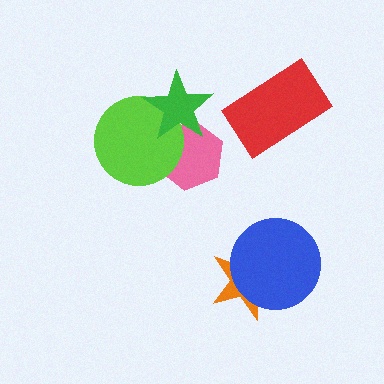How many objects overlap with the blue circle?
1 object overlaps with the blue circle.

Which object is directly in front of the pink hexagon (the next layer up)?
The lime circle is directly in front of the pink hexagon.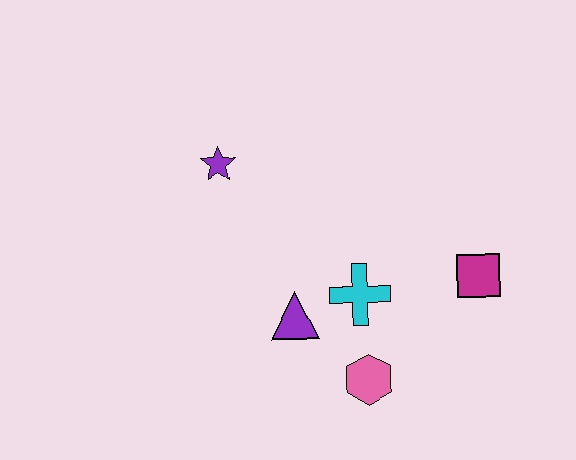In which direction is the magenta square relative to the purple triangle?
The magenta square is to the right of the purple triangle.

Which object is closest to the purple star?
The purple triangle is closest to the purple star.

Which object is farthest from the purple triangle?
The magenta square is farthest from the purple triangle.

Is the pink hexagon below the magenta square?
Yes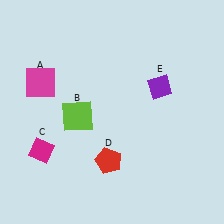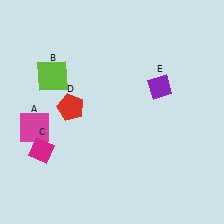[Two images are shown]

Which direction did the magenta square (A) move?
The magenta square (A) moved down.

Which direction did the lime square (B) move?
The lime square (B) moved up.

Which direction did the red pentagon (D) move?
The red pentagon (D) moved up.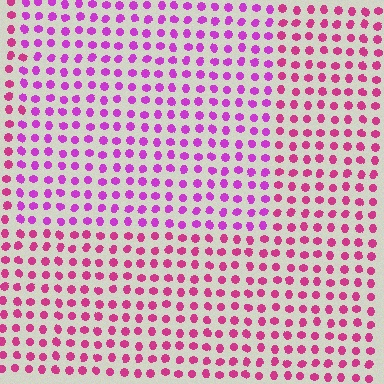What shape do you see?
I see a rectangle.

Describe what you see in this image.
The image is filled with small magenta elements in a uniform arrangement. A rectangle-shaped region is visible where the elements are tinted to a slightly different hue, forming a subtle color boundary.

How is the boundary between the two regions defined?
The boundary is defined purely by a slight shift in hue (about 29 degrees). Spacing, size, and orientation are identical on both sides.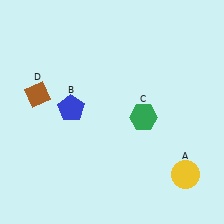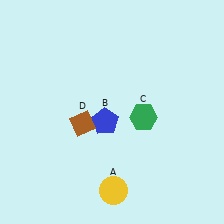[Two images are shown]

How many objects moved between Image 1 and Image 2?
3 objects moved between the two images.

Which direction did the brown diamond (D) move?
The brown diamond (D) moved right.